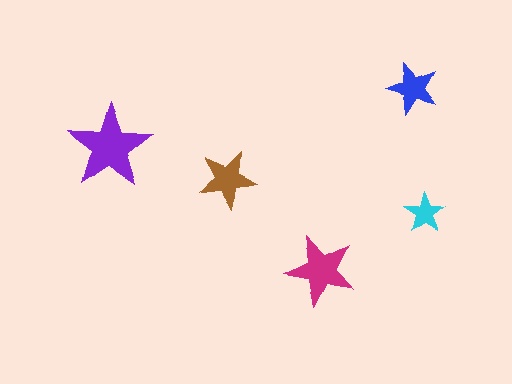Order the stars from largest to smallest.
the purple one, the magenta one, the brown one, the blue one, the cyan one.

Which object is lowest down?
The magenta star is bottommost.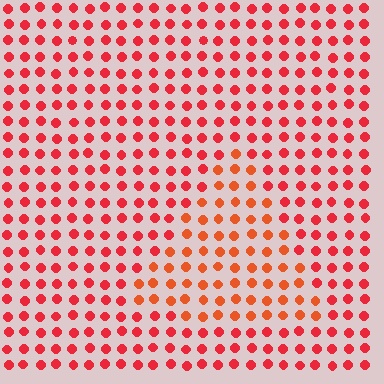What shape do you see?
I see a triangle.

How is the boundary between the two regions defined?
The boundary is defined purely by a slight shift in hue (about 21 degrees). Spacing, size, and orientation are identical on both sides.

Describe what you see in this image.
The image is filled with small red elements in a uniform arrangement. A triangle-shaped region is visible where the elements are tinted to a slightly different hue, forming a subtle color boundary.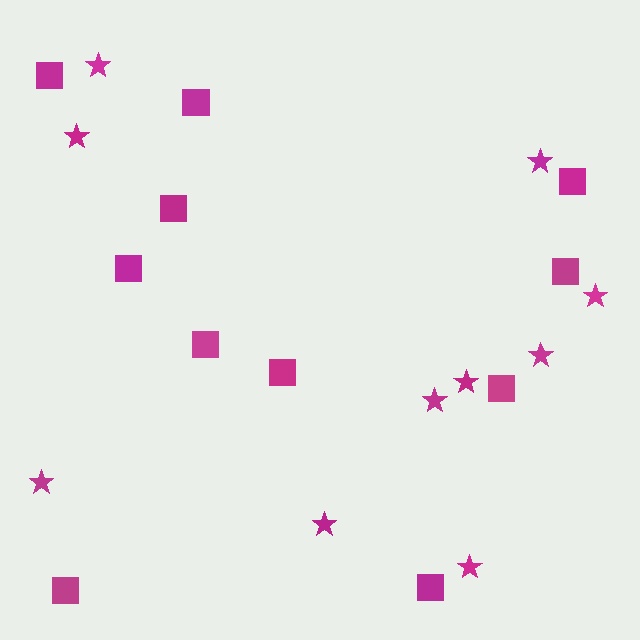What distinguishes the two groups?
There are 2 groups: one group of stars (10) and one group of squares (11).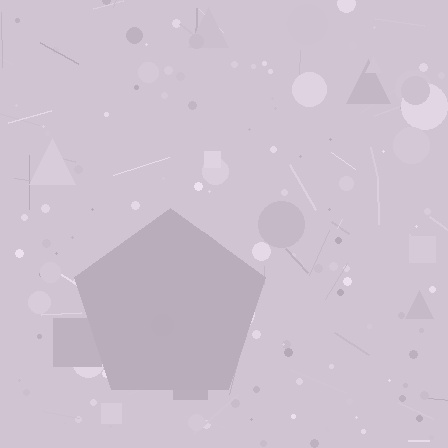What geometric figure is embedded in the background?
A pentagon is embedded in the background.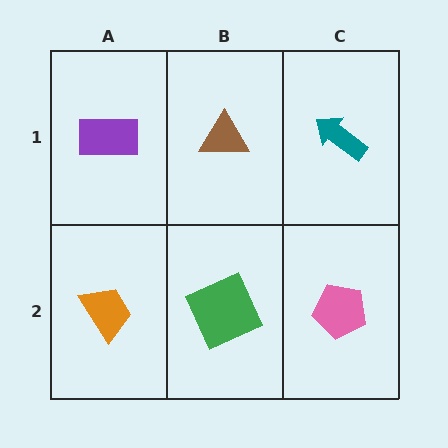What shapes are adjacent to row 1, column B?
A green square (row 2, column B), a purple rectangle (row 1, column A), a teal arrow (row 1, column C).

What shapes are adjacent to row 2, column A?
A purple rectangle (row 1, column A), a green square (row 2, column B).